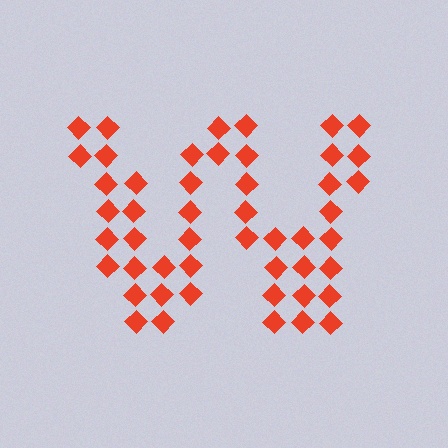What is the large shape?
The large shape is the letter W.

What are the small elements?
The small elements are diamonds.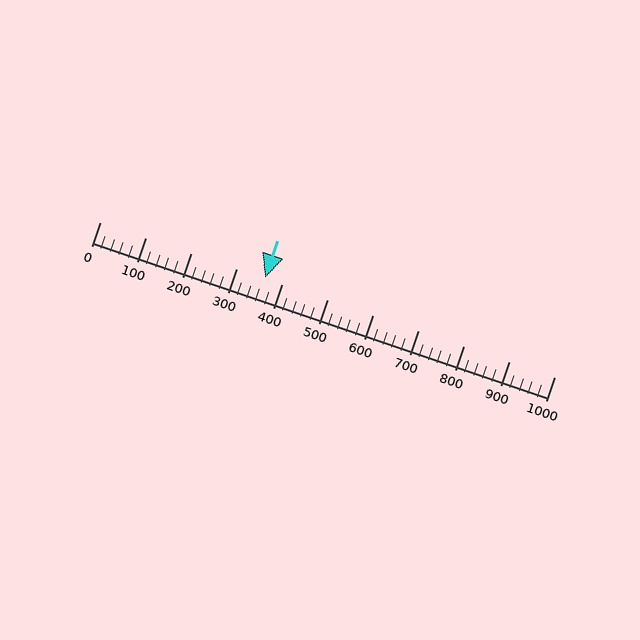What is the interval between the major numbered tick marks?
The major tick marks are spaced 100 units apart.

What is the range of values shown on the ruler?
The ruler shows values from 0 to 1000.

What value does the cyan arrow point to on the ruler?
The cyan arrow points to approximately 364.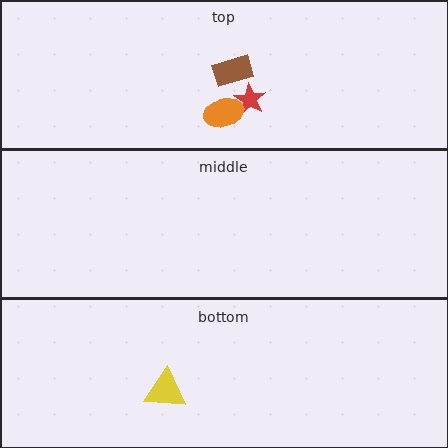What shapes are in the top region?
The brown rectangle, the red star, the orange ellipse.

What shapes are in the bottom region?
The yellow triangle.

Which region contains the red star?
The top region.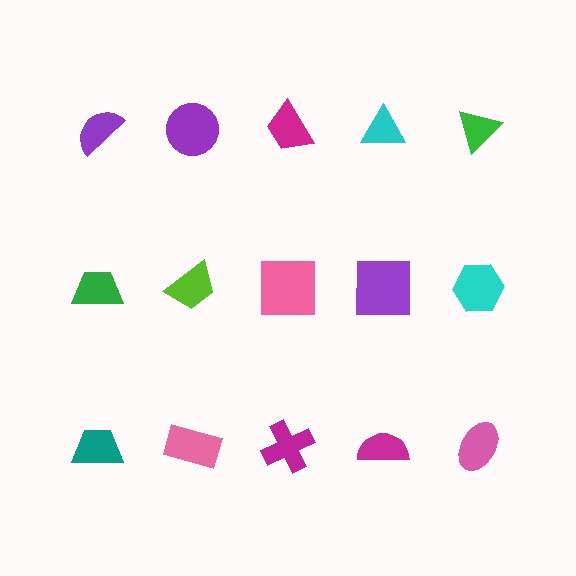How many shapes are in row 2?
5 shapes.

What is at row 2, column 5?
A cyan hexagon.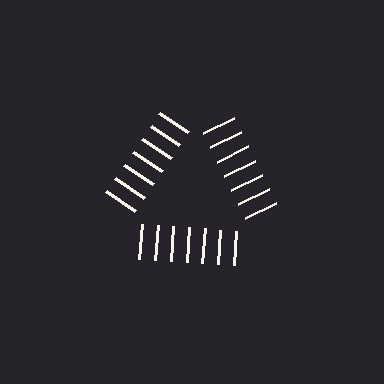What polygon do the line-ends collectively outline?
An illusory triangle — the line segments terminate on its edges but no continuous stroke is drawn.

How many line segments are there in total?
21 — 7 along each of the 3 edges.